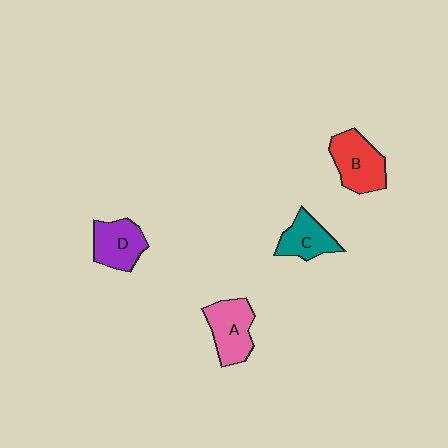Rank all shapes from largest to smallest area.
From largest to smallest: B (red), A (pink), D (purple), C (teal).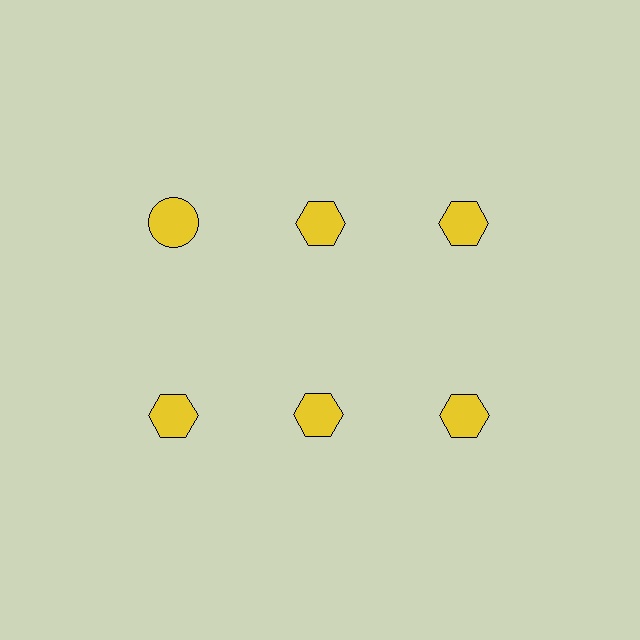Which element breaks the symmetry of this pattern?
The yellow circle in the top row, leftmost column breaks the symmetry. All other shapes are yellow hexagons.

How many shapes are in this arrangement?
There are 6 shapes arranged in a grid pattern.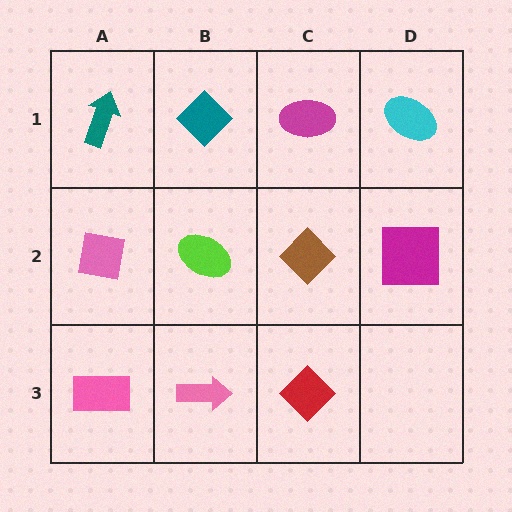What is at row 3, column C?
A red diamond.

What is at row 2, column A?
A pink square.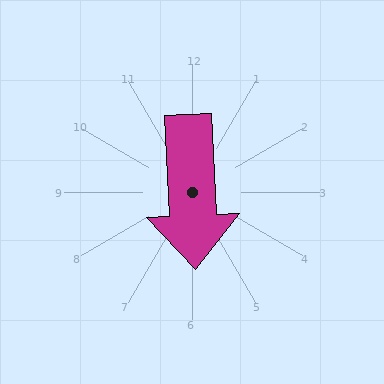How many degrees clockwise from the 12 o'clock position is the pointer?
Approximately 177 degrees.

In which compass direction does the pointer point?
South.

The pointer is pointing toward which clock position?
Roughly 6 o'clock.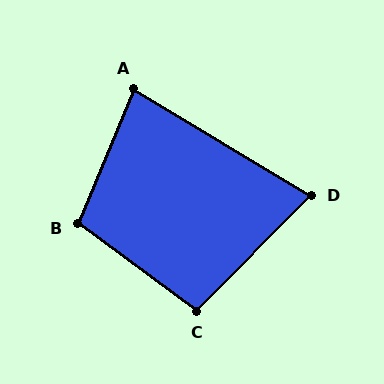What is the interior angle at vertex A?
Approximately 81 degrees (acute).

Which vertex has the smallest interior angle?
D, at approximately 76 degrees.